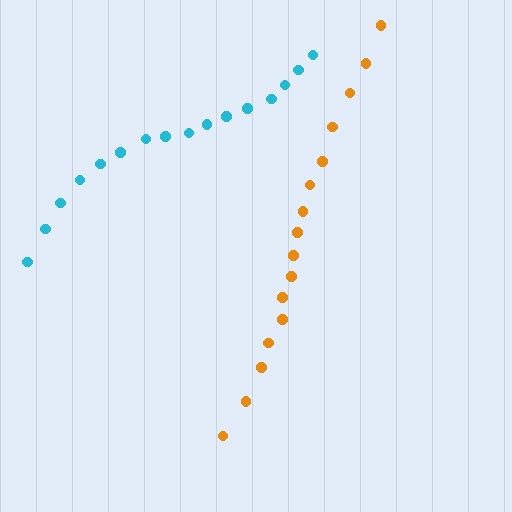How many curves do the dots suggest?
There are 2 distinct paths.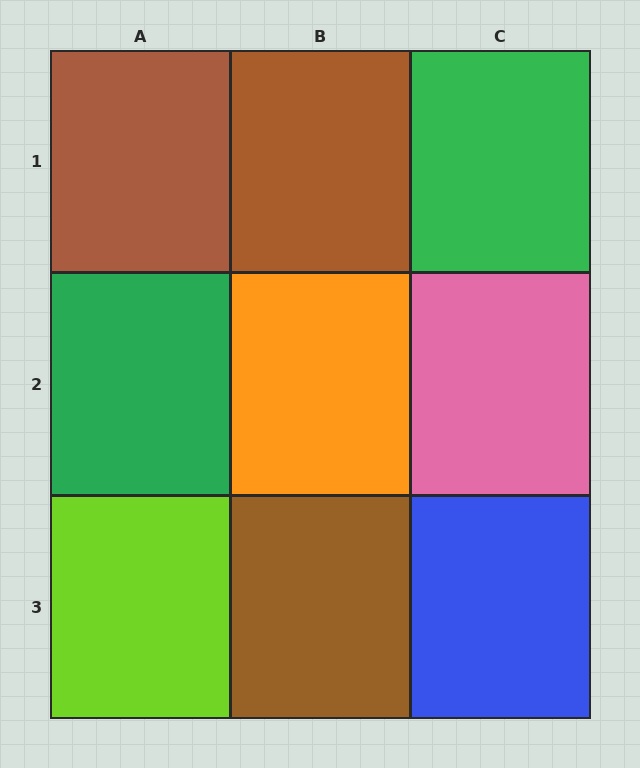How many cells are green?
2 cells are green.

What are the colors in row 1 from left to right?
Brown, brown, green.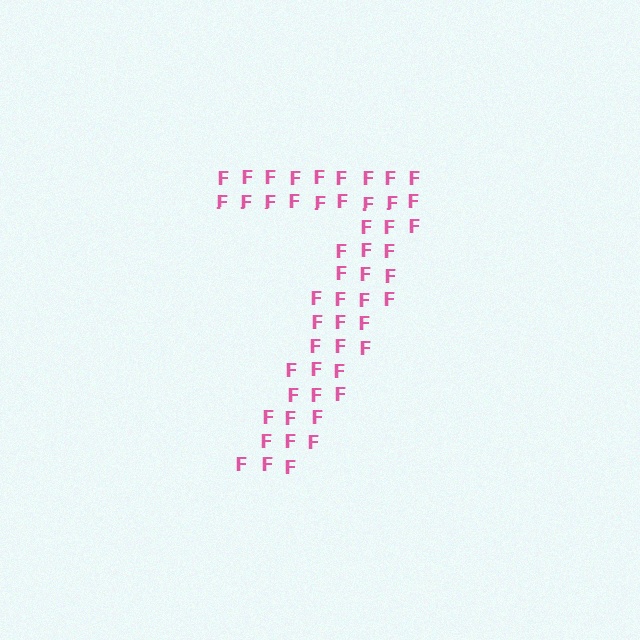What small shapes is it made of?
It is made of small letter F's.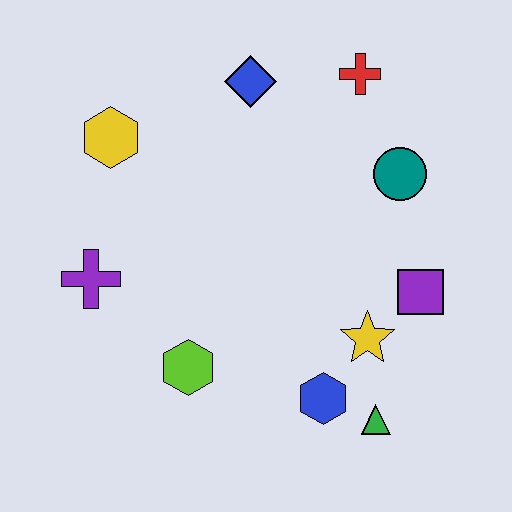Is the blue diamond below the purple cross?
No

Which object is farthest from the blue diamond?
The green triangle is farthest from the blue diamond.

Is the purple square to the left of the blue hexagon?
No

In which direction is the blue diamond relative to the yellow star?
The blue diamond is above the yellow star.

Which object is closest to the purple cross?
The lime hexagon is closest to the purple cross.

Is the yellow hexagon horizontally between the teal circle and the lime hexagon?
No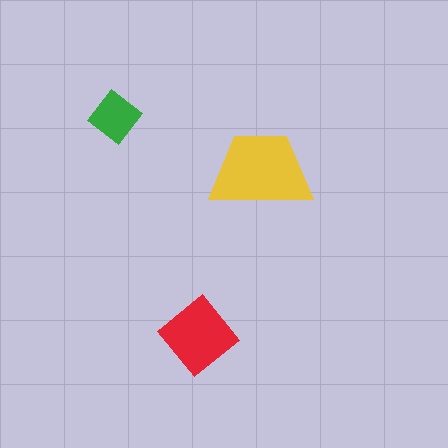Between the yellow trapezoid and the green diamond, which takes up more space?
The yellow trapezoid.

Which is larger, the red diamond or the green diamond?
The red diamond.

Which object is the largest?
The yellow trapezoid.